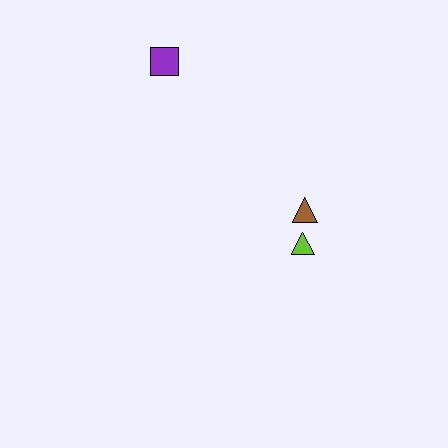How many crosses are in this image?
There are no crosses.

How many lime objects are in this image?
There is 1 lime object.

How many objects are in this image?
There are 3 objects.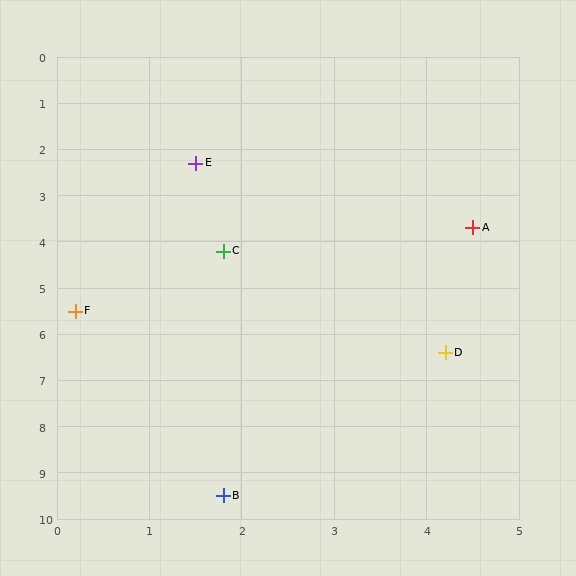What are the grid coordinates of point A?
Point A is at approximately (4.5, 3.7).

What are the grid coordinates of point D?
Point D is at approximately (4.2, 6.4).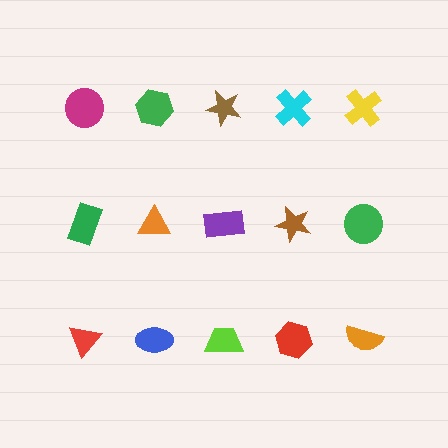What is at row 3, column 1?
A red triangle.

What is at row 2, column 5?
A green circle.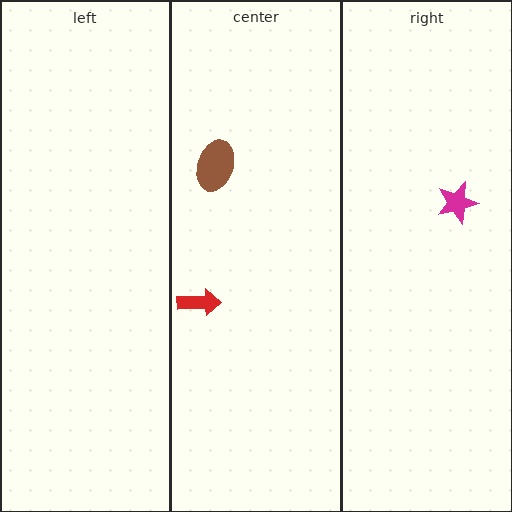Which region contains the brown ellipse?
The center region.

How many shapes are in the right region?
1.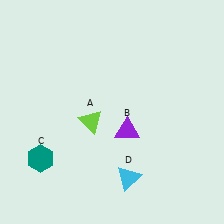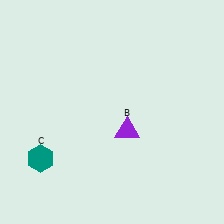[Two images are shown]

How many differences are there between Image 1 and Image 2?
There are 2 differences between the two images.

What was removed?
The lime triangle (A), the cyan triangle (D) were removed in Image 2.